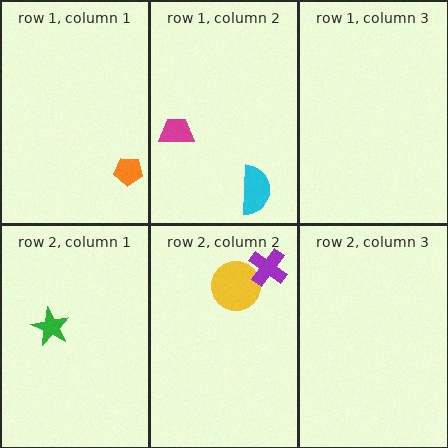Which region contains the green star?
The row 2, column 1 region.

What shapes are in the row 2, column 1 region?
The green star.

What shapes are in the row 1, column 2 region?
The cyan semicircle, the magenta trapezoid.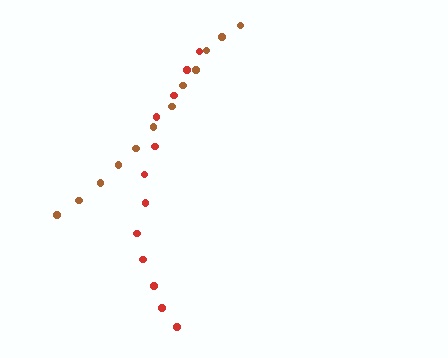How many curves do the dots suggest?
There are 2 distinct paths.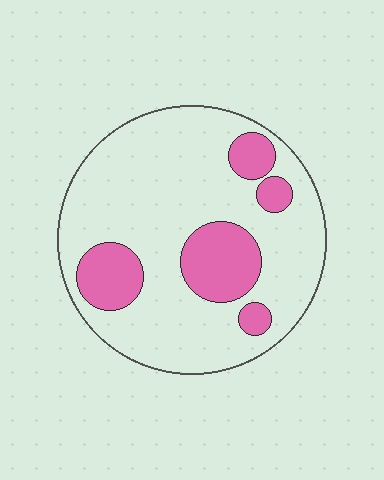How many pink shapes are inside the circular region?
5.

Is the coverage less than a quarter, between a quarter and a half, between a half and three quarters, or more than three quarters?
Less than a quarter.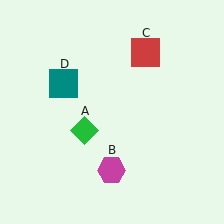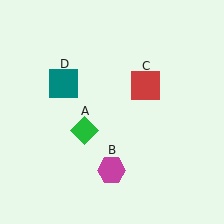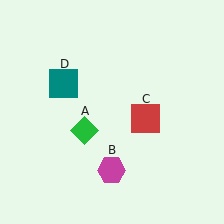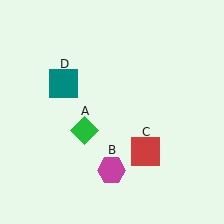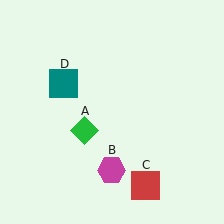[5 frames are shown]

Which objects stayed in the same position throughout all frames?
Green diamond (object A) and magenta hexagon (object B) and teal square (object D) remained stationary.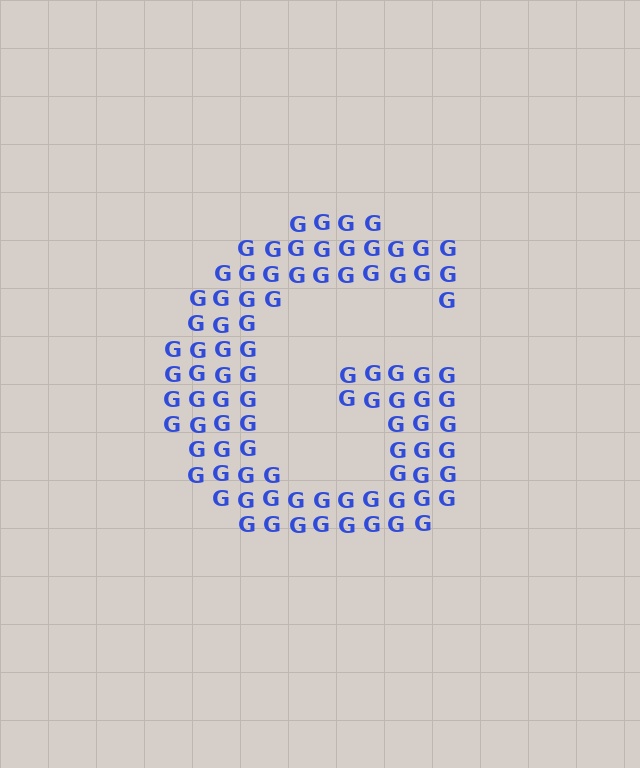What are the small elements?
The small elements are letter G's.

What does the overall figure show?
The overall figure shows the letter G.